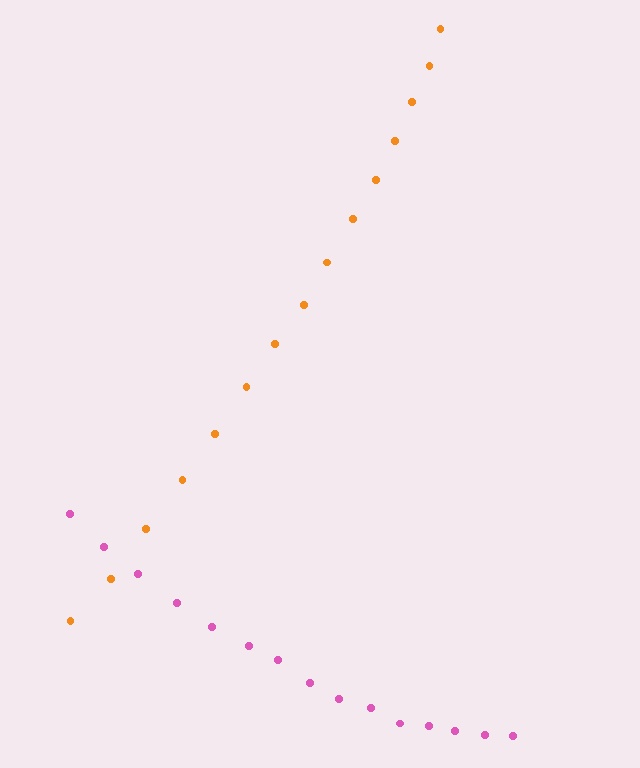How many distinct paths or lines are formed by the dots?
There are 2 distinct paths.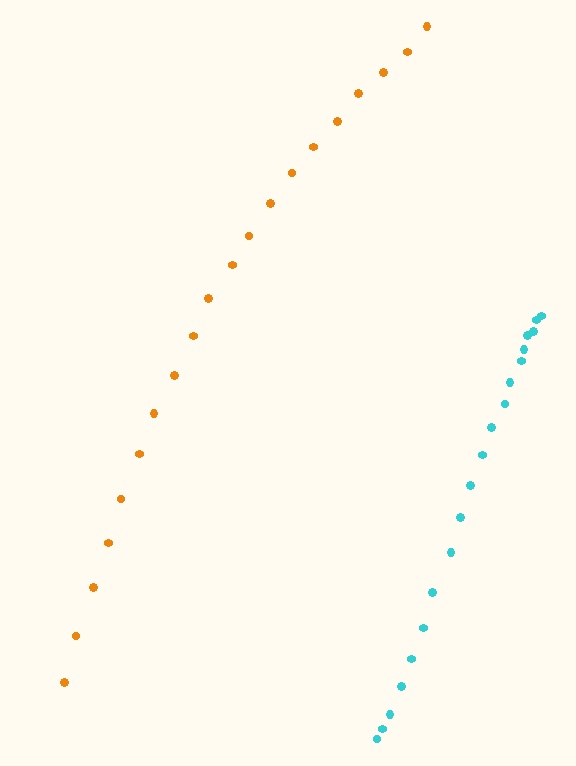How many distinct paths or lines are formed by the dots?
There are 2 distinct paths.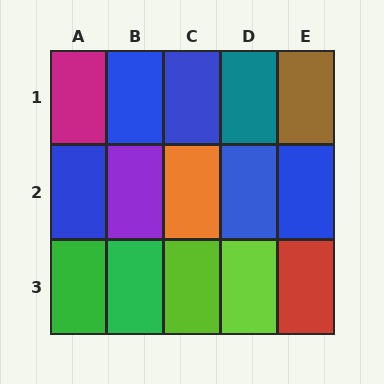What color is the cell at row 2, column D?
Blue.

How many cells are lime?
2 cells are lime.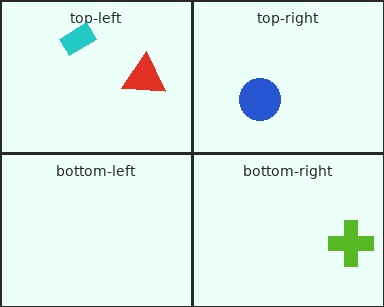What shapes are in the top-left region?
The cyan rectangle, the red triangle.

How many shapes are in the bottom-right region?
1.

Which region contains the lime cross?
The bottom-right region.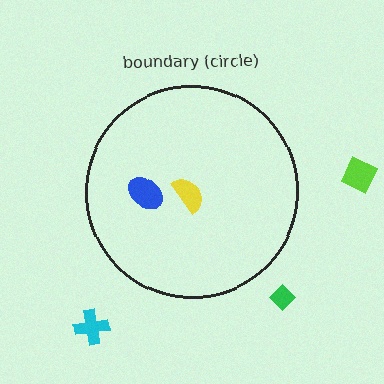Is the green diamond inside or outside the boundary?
Outside.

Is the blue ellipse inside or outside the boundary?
Inside.